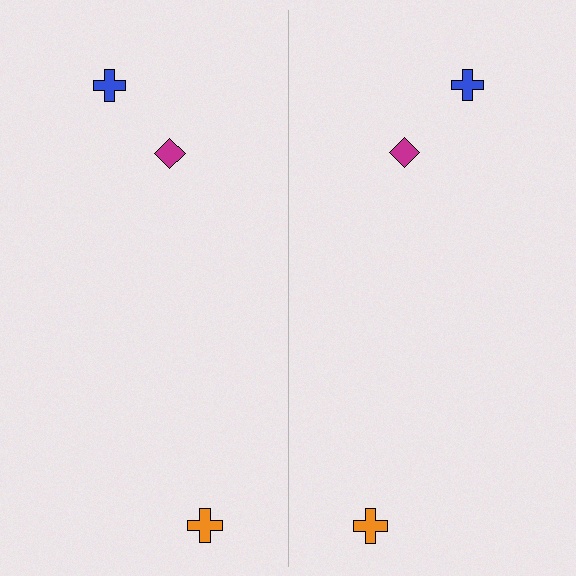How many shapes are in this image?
There are 6 shapes in this image.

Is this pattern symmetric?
Yes, this pattern has bilateral (reflection) symmetry.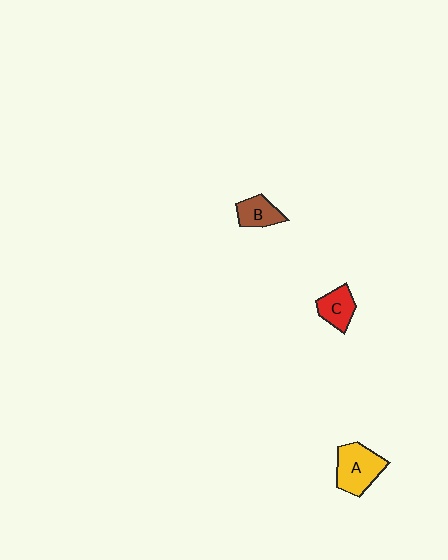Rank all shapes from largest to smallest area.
From largest to smallest: A (yellow), C (red), B (brown).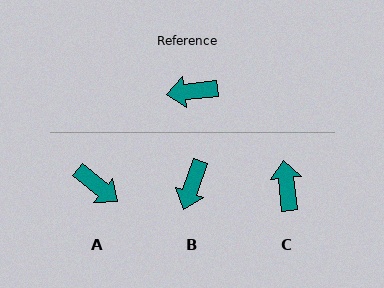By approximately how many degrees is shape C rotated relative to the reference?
Approximately 90 degrees clockwise.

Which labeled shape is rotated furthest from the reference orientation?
A, about 134 degrees away.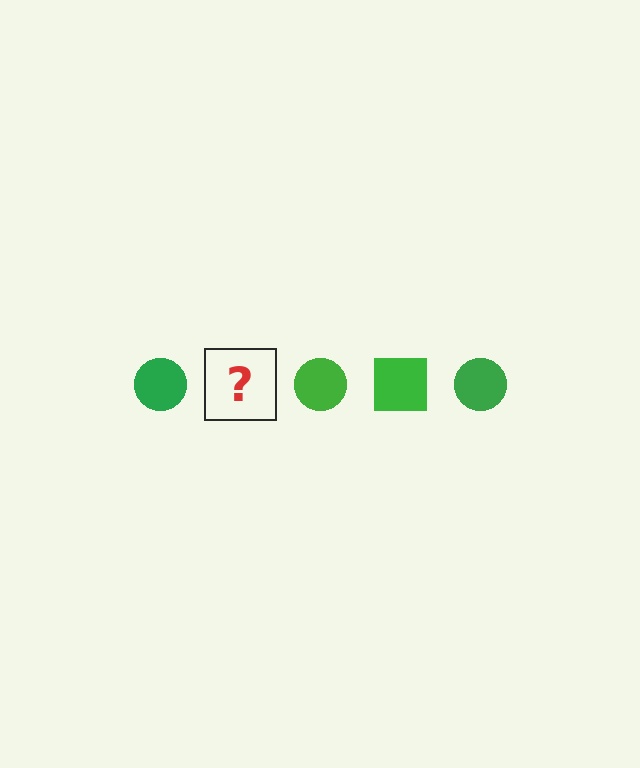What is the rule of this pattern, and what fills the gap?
The rule is that the pattern cycles through circle, square shapes in green. The gap should be filled with a green square.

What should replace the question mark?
The question mark should be replaced with a green square.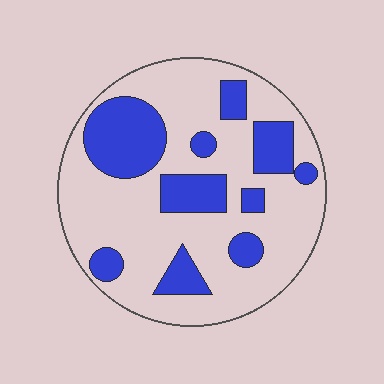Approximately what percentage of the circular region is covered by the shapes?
Approximately 30%.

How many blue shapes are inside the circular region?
10.